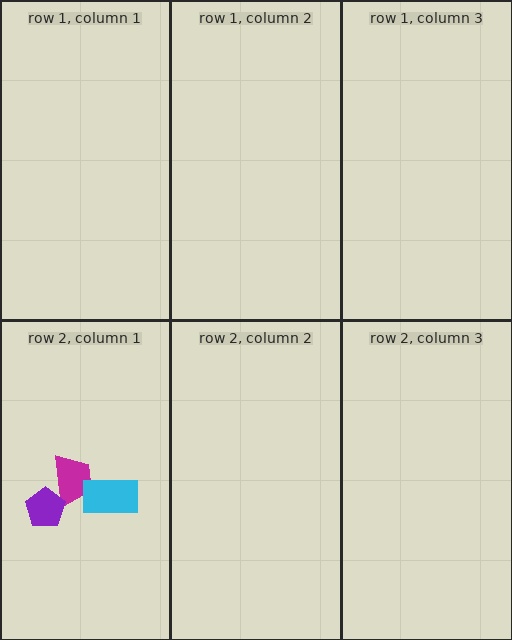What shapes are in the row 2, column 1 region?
The magenta trapezoid, the purple pentagon, the cyan rectangle.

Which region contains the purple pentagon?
The row 2, column 1 region.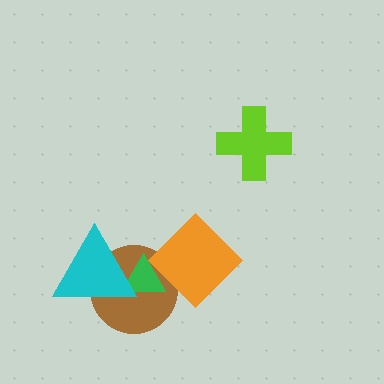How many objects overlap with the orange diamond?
2 objects overlap with the orange diamond.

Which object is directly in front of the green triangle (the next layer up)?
The orange diamond is directly in front of the green triangle.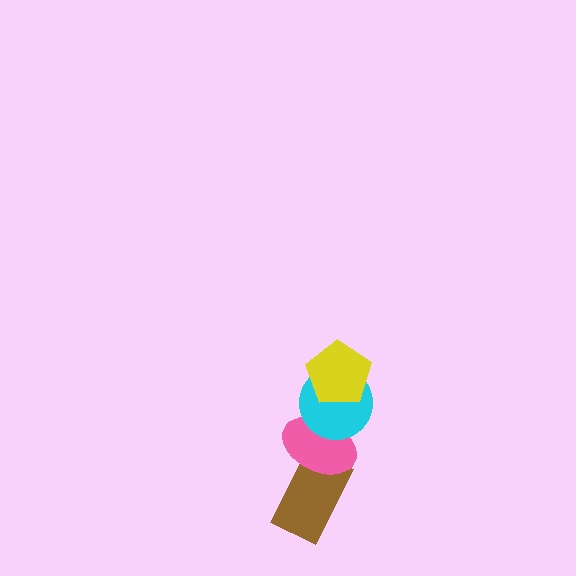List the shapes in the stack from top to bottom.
From top to bottom: the yellow pentagon, the cyan circle, the pink ellipse, the brown rectangle.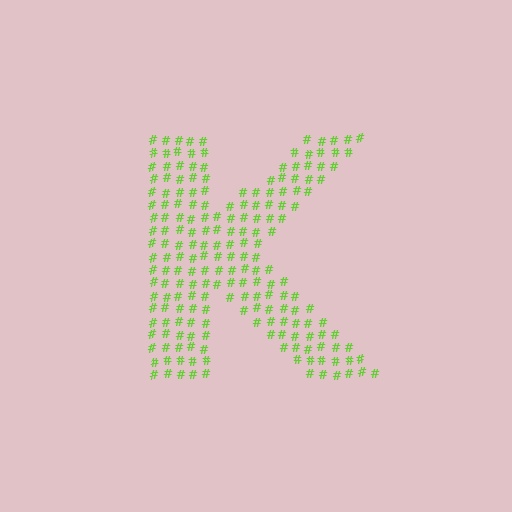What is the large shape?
The large shape is the letter K.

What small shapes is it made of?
It is made of small hash symbols.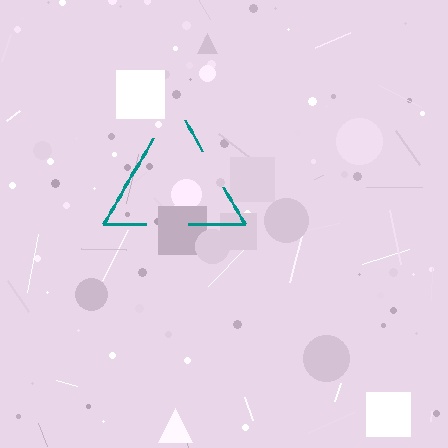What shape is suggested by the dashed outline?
The dashed outline suggests a triangle.